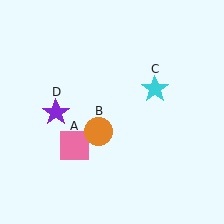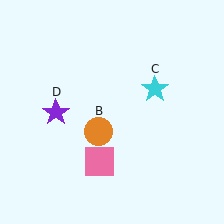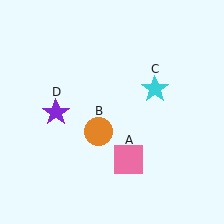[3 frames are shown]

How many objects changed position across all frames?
1 object changed position: pink square (object A).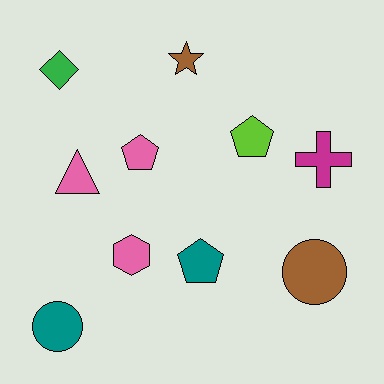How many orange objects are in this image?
There are no orange objects.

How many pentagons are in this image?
There are 3 pentagons.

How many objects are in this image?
There are 10 objects.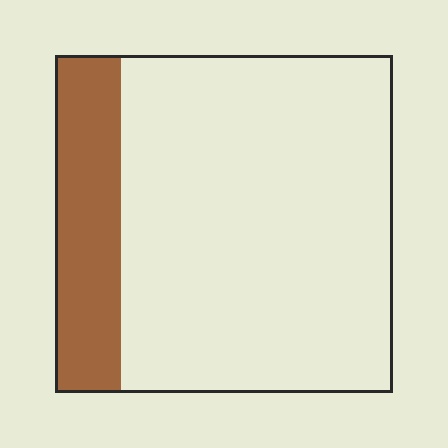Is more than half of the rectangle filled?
No.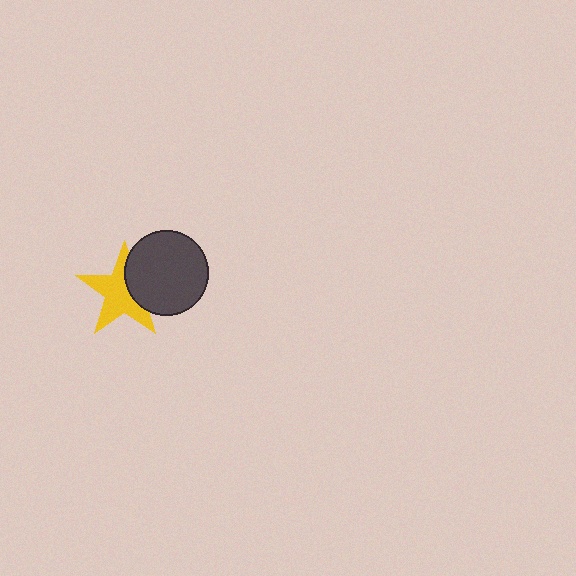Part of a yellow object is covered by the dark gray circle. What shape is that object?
It is a star.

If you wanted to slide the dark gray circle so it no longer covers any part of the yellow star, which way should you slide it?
Slide it right — that is the most direct way to separate the two shapes.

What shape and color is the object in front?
The object in front is a dark gray circle.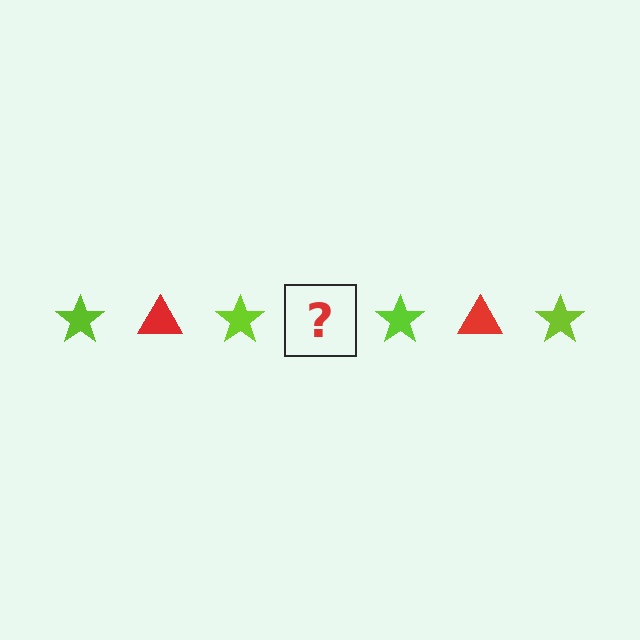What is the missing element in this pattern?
The missing element is a red triangle.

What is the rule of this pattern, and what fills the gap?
The rule is that the pattern alternates between lime star and red triangle. The gap should be filled with a red triangle.